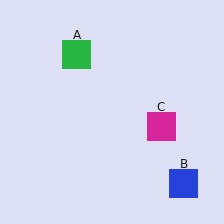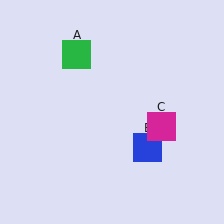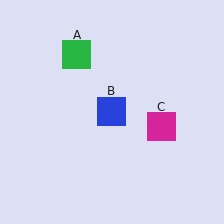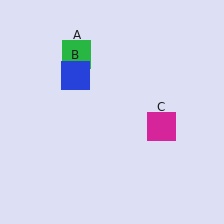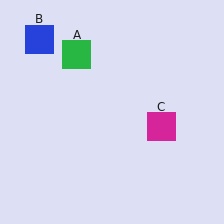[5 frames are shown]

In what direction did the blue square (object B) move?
The blue square (object B) moved up and to the left.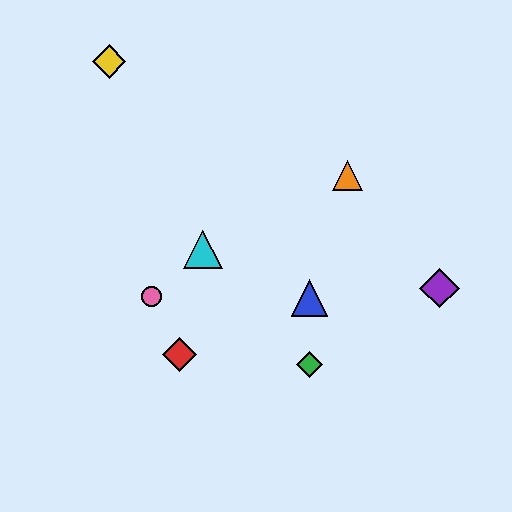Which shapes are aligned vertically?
The blue triangle, the green diamond are aligned vertically.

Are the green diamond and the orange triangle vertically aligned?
No, the green diamond is at x≈309 and the orange triangle is at x≈347.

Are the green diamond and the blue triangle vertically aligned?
Yes, both are at x≈309.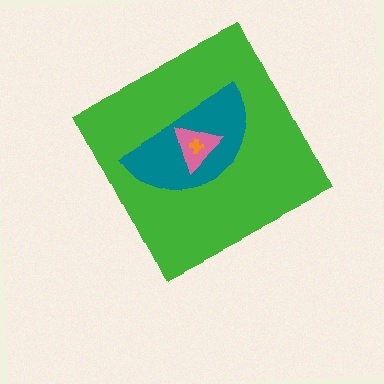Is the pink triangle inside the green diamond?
Yes.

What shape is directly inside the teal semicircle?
The pink triangle.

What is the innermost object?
The orange cross.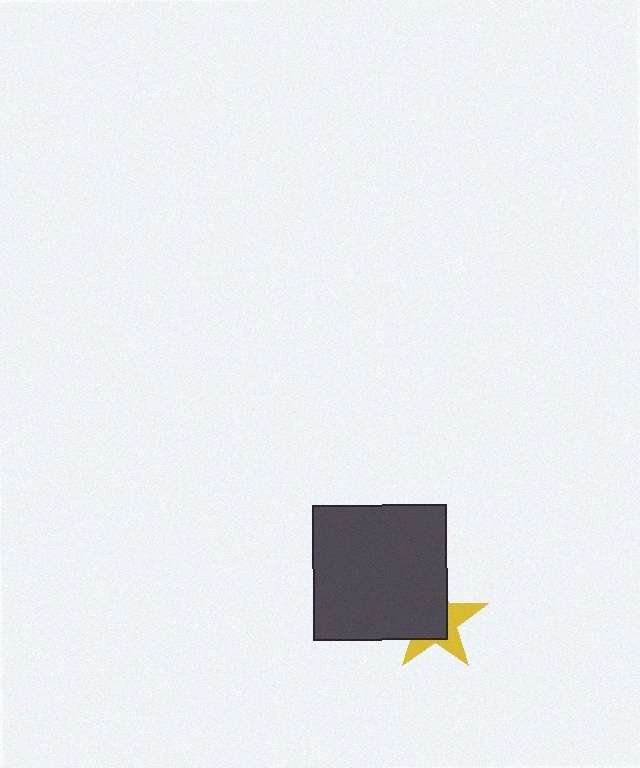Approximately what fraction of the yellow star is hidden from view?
Roughly 59% of the yellow star is hidden behind the dark gray square.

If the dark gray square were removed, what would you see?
You would see the complete yellow star.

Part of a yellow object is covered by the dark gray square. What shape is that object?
It is a star.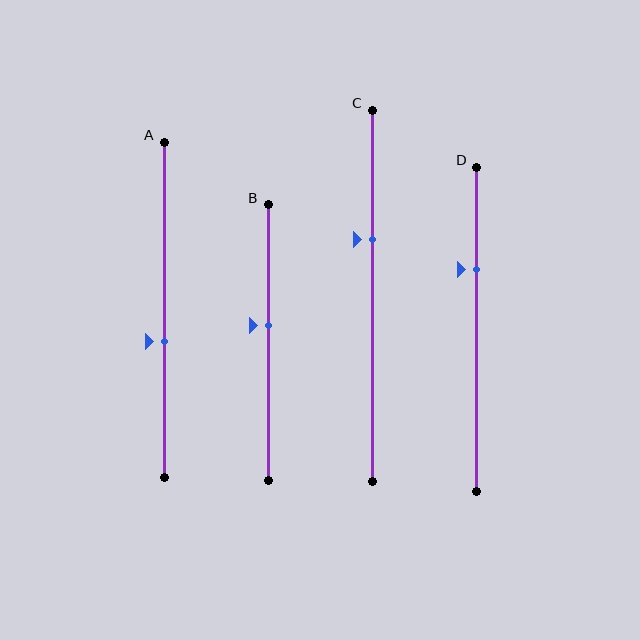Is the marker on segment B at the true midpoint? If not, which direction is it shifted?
No, the marker on segment B is shifted upward by about 6% of the segment length.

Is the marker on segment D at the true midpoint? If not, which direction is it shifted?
No, the marker on segment D is shifted upward by about 18% of the segment length.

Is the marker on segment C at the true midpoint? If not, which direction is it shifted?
No, the marker on segment C is shifted upward by about 15% of the segment length.